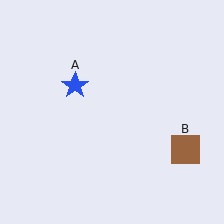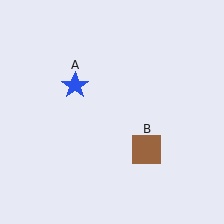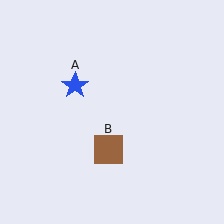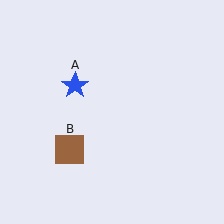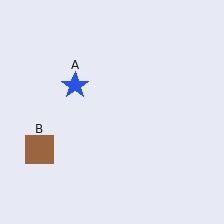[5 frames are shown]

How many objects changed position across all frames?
1 object changed position: brown square (object B).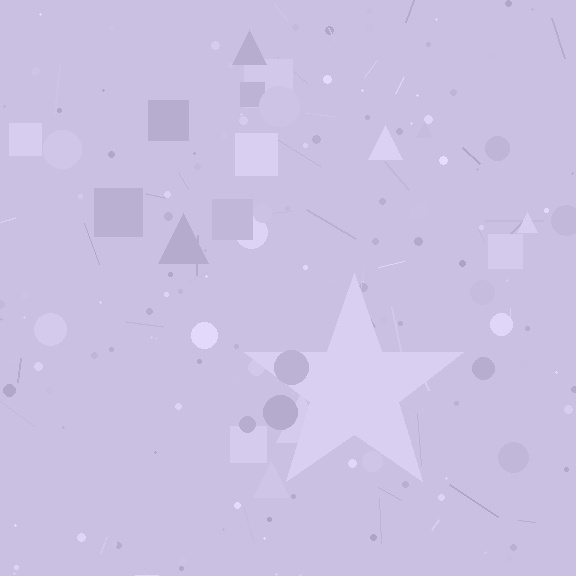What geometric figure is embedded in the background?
A star is embedded in the background.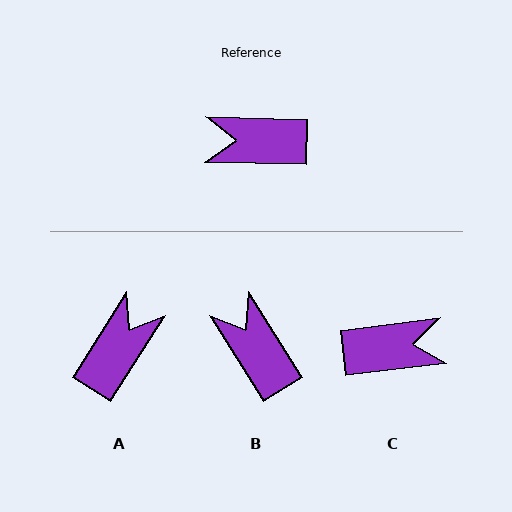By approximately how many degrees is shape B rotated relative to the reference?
Approximately 57 degrees clockwise.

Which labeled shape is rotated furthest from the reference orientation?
C, about 171 degrees away.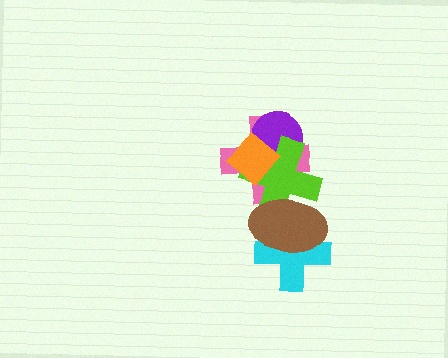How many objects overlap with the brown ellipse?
3 objects overlap with the brown ellipse.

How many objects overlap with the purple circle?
3 objects overlap with the purple circle.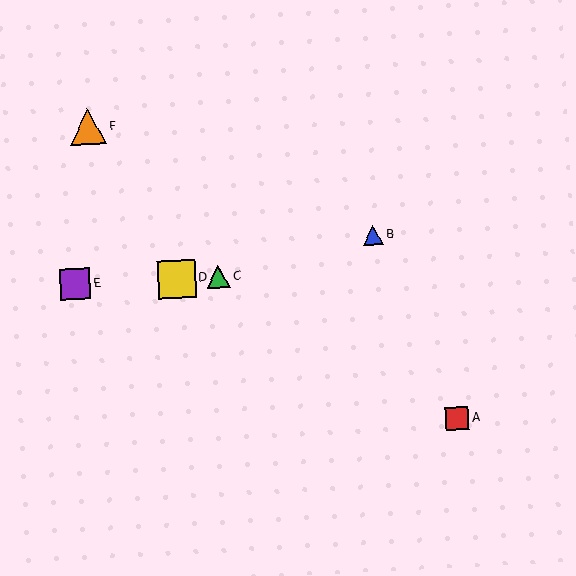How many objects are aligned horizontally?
3 objects (C, D, E) are aligned horizontally.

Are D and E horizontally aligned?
Yes, both are at y≈279.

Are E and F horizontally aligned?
No, E is at y≈284 and F is at y≈127.